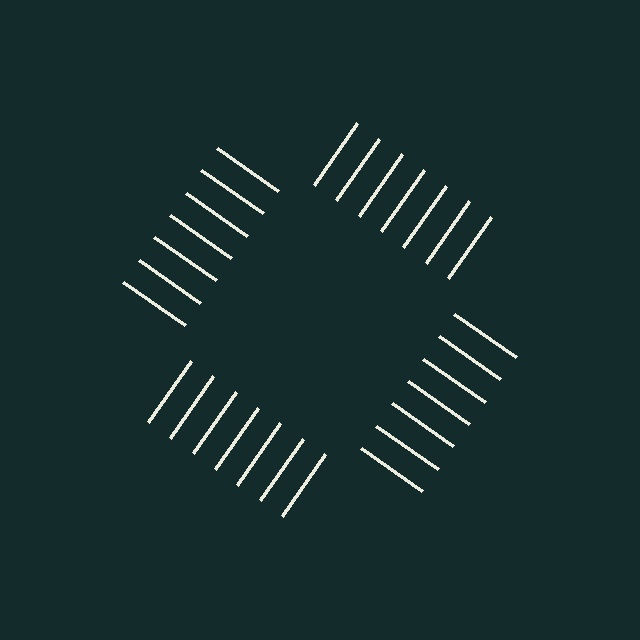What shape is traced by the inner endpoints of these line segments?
An illusory square — the line segments terminate on its edges but no continuous stroke is drawn.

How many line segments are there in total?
28 — 7 along each of the 4 edges.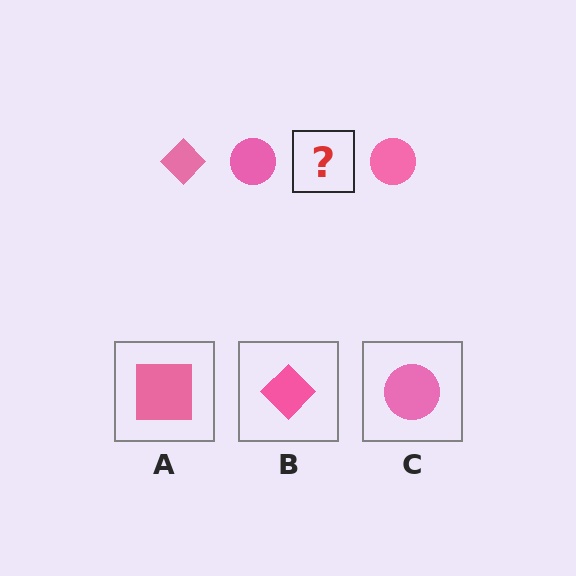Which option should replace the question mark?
Option B.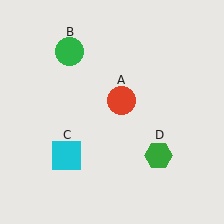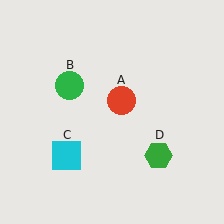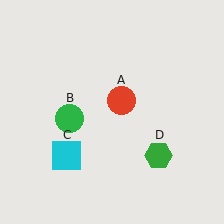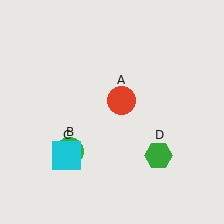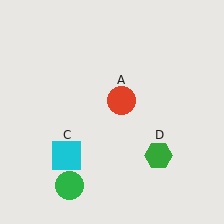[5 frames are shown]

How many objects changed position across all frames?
1 object changed position: green circle (object B).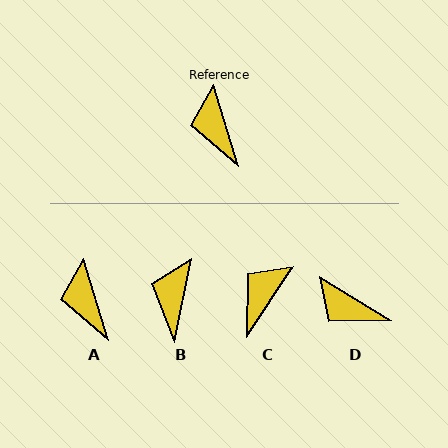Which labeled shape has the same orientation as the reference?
A.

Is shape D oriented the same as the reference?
No, it is off by about 41 degrees.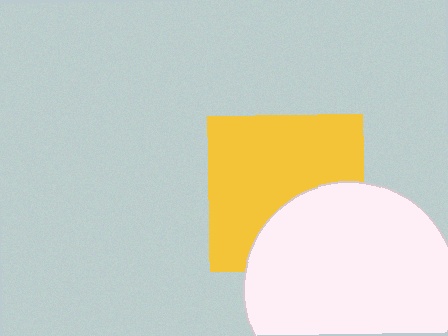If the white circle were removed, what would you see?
You would see the complete yellow square.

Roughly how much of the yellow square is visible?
Most of it is visible (roughly 66%).